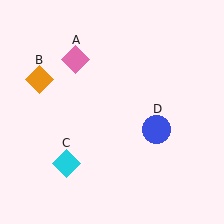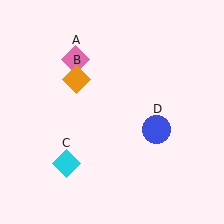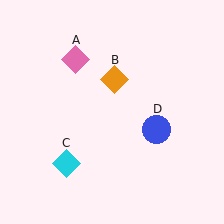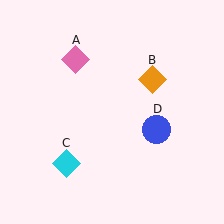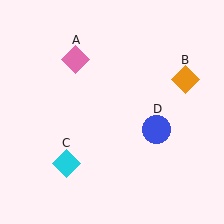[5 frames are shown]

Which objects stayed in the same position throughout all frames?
Pink diamond (object A) and cyan diamond (object C) and blue circle (object D) remained stationary.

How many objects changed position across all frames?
1 object changed position: orange diamond (object B).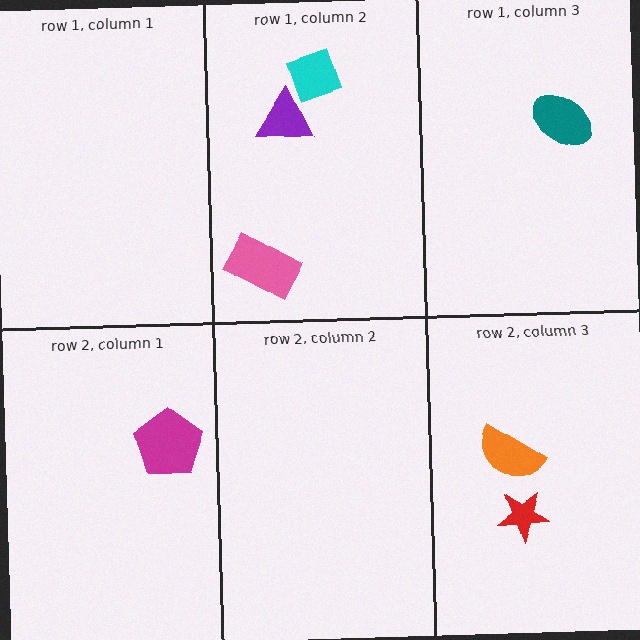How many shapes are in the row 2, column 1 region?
1.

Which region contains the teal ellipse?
The row 1, column 3 region.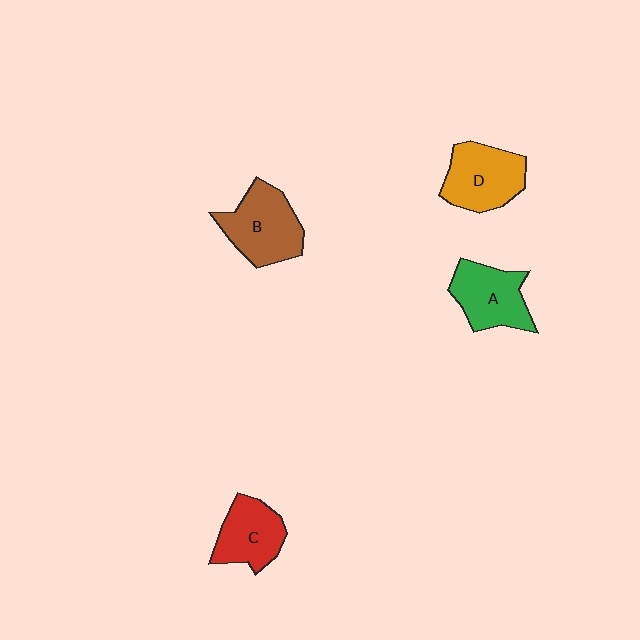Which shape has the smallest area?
Shape C (red).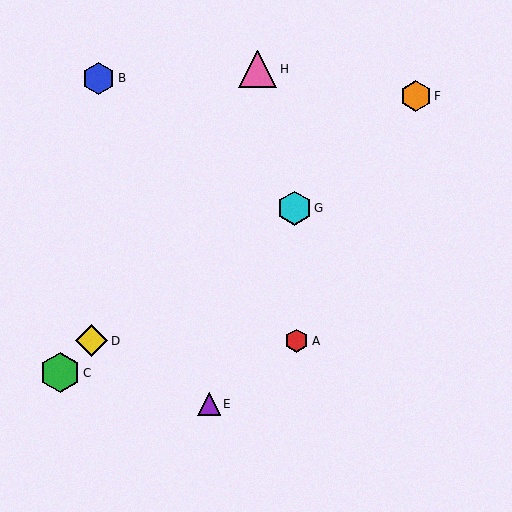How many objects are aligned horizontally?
2 objects (A, D) are aligned horizontally.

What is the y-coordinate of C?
Object C is at y≈373.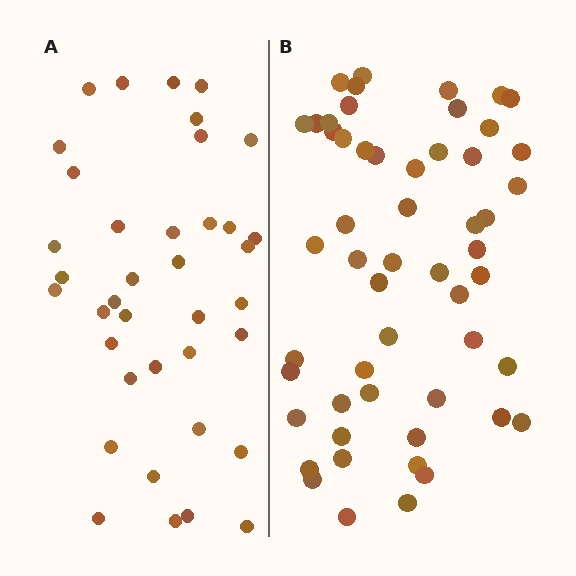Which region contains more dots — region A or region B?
Region B (the right region) has more dots.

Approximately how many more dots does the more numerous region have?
Region B has approximately 15 more dots than region A.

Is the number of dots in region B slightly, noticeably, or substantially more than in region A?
Region B has noticeably more, but not dramatically so. The ratio is roughly 1.4 to 1.